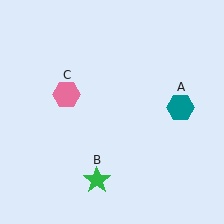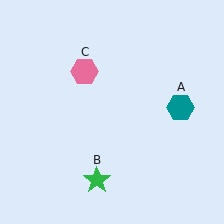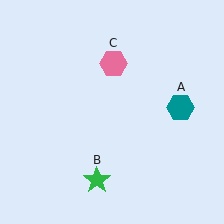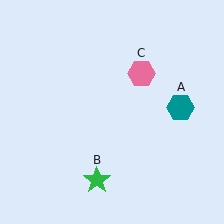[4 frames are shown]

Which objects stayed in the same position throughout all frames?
Teal hexagon (object A) and green star (object B) remained stationary.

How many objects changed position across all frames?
1 object changed position: pink hexagon (object C).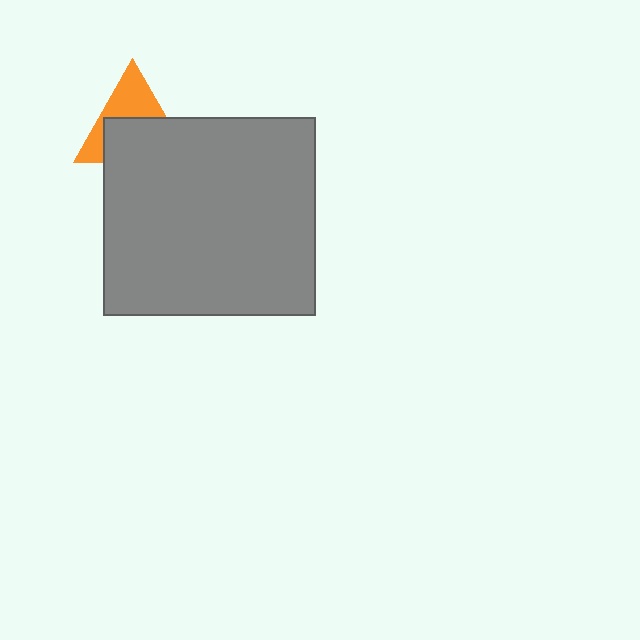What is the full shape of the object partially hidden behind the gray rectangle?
The partially hidden object is an orange triangle.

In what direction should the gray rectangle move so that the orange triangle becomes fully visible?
The gray rectangle should move down. That is the shortest direction to clear the overlap and leave the orange triangle fully visible.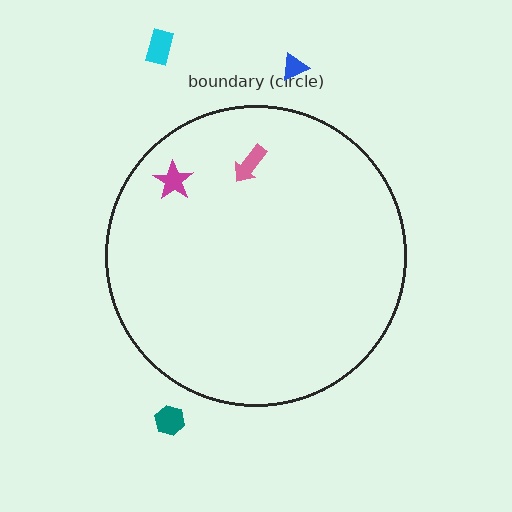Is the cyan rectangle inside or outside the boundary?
Outside.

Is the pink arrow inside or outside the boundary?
Inside.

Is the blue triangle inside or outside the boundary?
Outside.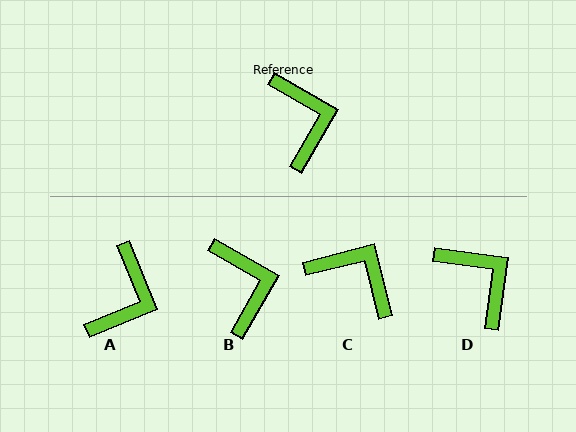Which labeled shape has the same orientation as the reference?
B.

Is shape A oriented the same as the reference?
No, it is off by about 38 degrees.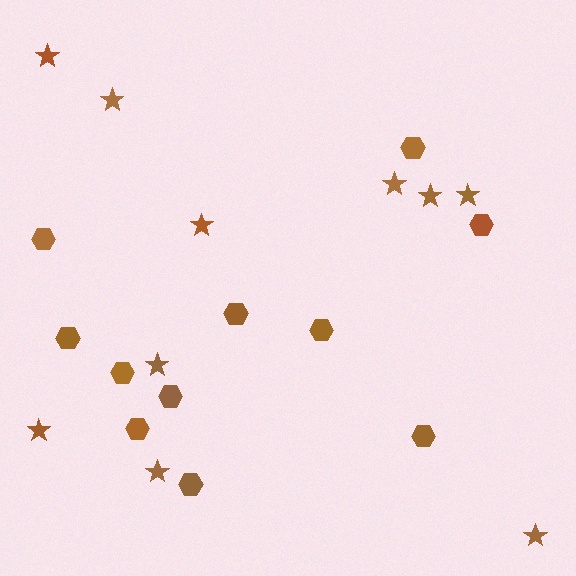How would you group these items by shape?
There are 2 groups: one group of hexagons (11) and one group of stars (10).